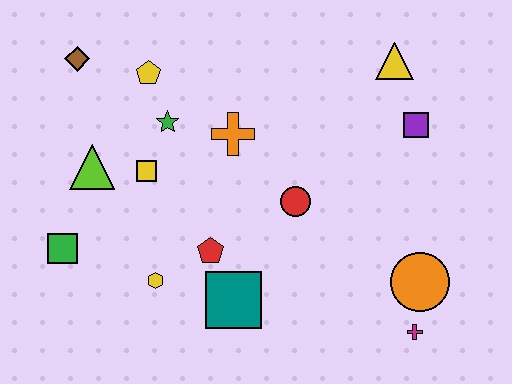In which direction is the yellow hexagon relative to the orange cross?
The yellow hexagon is below the orange cross.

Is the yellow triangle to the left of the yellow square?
No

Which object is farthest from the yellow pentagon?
The magenta cross is farthest from the yellow pentagon.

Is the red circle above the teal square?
Yes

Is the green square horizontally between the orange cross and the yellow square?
No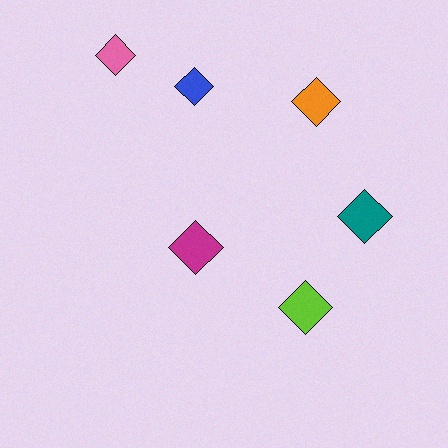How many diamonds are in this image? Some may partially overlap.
There are 6 diamonds.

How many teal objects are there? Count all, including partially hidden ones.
There is 1 teal object.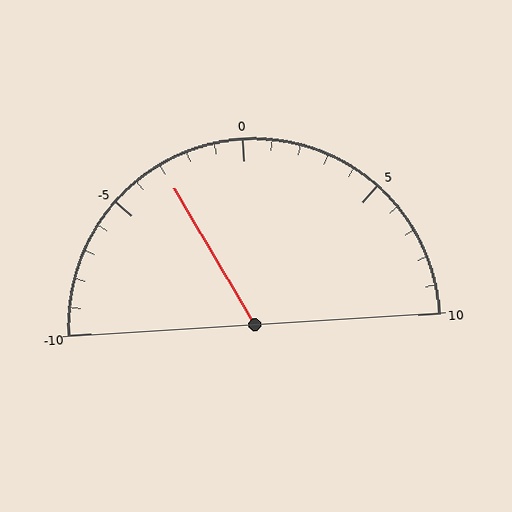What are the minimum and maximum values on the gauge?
The gauge ranges from -10 to 10.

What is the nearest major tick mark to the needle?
The nearest major tick mark is -5.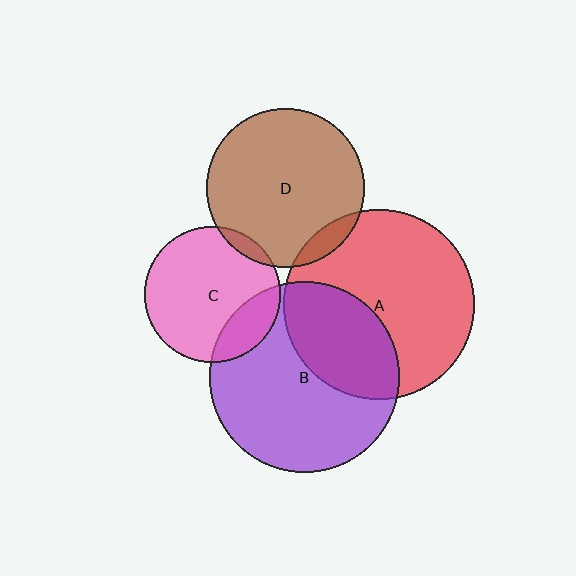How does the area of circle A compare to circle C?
Approximately 2.0 times.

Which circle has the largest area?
Circle A (red).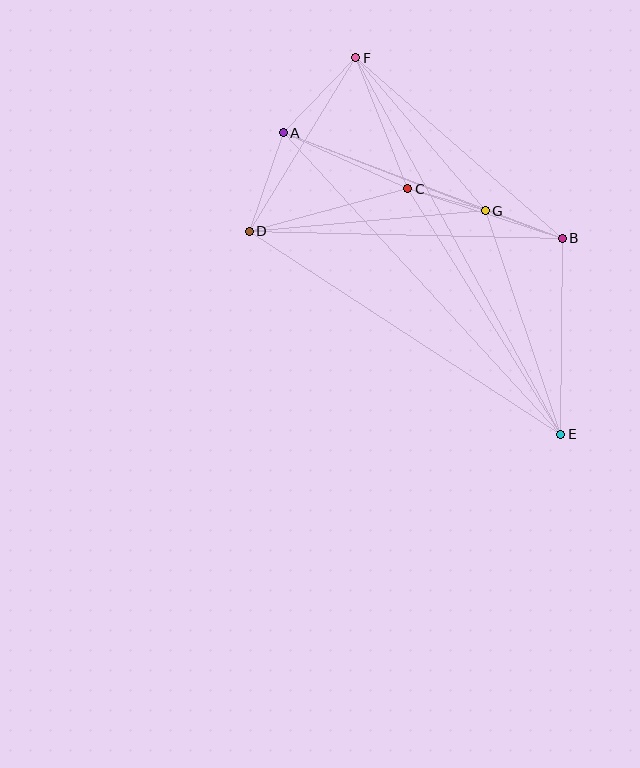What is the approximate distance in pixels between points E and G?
The distance between E and G is approximately 236 pixels.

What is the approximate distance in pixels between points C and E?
The distance between C and E is approximately 289 pixels.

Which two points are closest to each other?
Points C and G are closest to each other.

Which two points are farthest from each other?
Points E and F are farthest from each other.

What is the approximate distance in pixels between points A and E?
The distance between A and E is approximately 409 pixels.